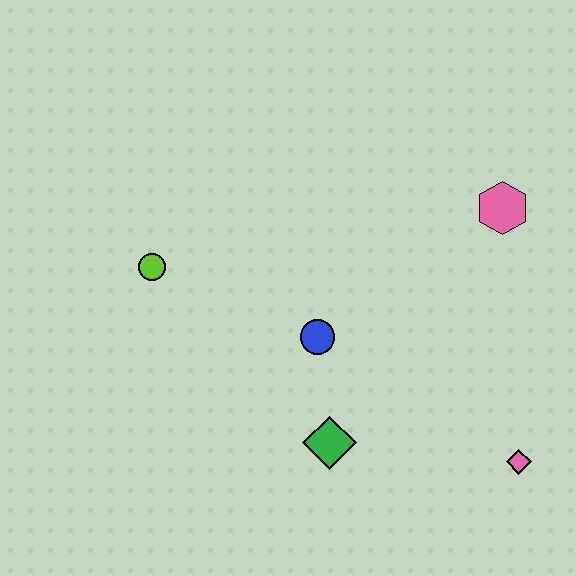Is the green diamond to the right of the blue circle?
Yes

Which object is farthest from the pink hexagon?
The lime circle is farthest from the pink hexagon.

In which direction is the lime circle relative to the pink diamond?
The lime circle is to the left of the pink diamond.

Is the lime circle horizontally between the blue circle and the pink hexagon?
No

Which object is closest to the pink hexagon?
The blue circle is closest to the pink hexagon.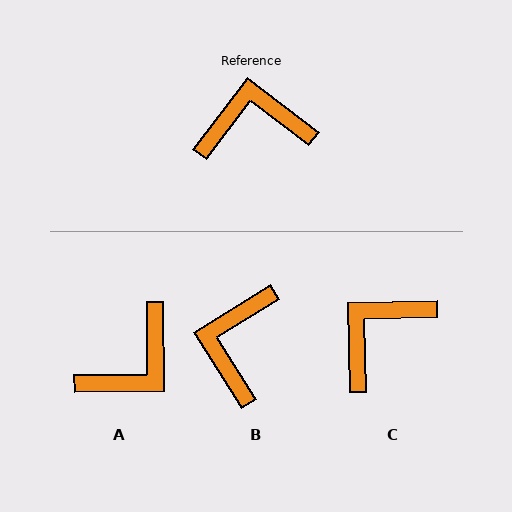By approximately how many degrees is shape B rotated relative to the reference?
Approximately 69 degrees counter-clockwise.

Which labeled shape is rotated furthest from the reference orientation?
A, about 142 degrees away.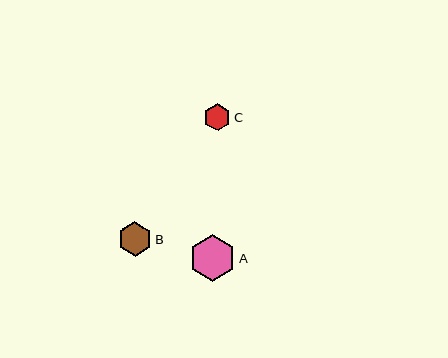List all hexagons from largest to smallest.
From largest to smallest: A, B, C.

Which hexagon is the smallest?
Hexagon C is the smallest with a size of approximately 27 pixels.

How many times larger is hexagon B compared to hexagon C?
Hexagon B is approximately 1.3 times the size of hexagon C.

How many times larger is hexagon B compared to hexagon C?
Hexagon B is approximately 1.3 times the size of hexagon C.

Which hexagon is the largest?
Hexagon A is the largest with a size of approximately 46 pixels.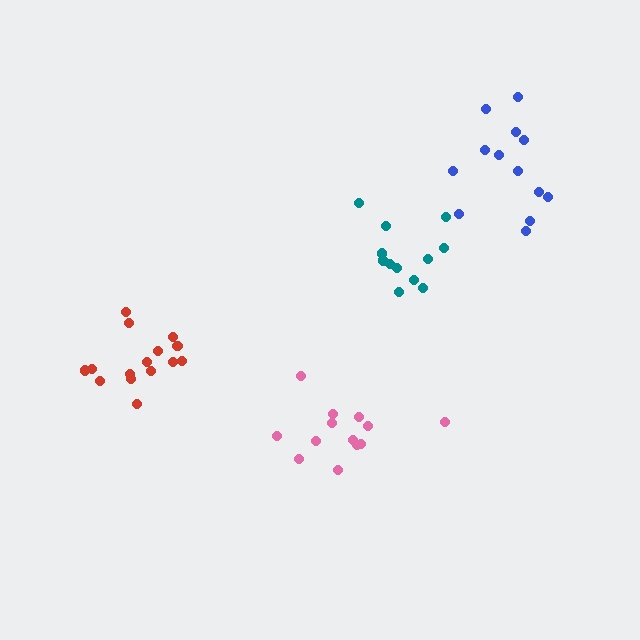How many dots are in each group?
Group 1: 12 dots, Group 2: 13 dots, Group 3: 15 dots, Group 4: 13 dots (53 total).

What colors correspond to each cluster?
The clusters are colored: teal, pink, red, blue.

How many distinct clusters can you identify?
There are 4 distinct clusters.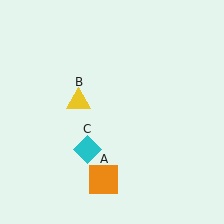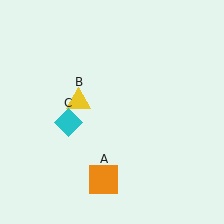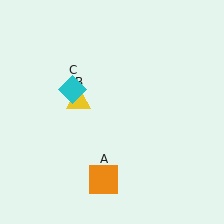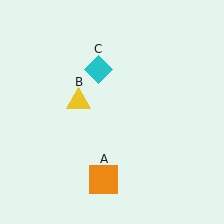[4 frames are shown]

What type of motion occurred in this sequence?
The cyan diamond (object C) rotated clockwise around the center of the scene.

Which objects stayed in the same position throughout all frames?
Orange square (object A) and yellow triangle (object B) remained stationary.